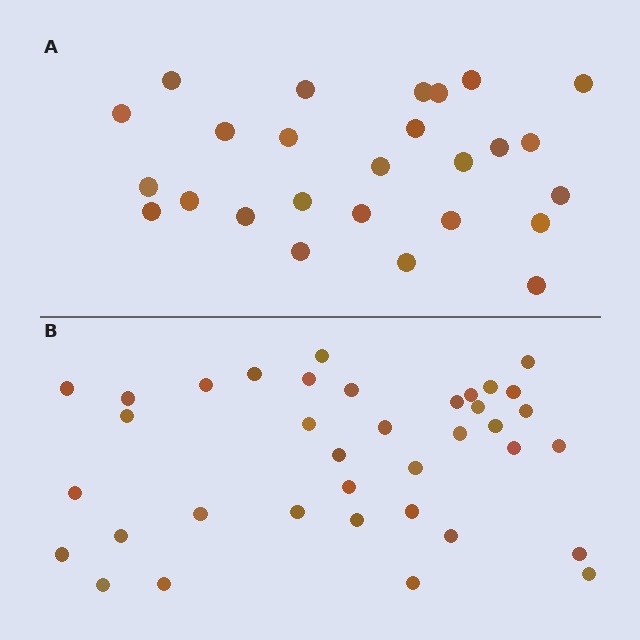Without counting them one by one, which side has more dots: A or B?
Region B (the bottom region) has more dots.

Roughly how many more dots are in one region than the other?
Region B has roughly 12 or so more dots than region A.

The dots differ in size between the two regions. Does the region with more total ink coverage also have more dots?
No. Region A has more total ink coverage because its dots are larger, but region B actually contains more individual dots. Total area can be misleading — the number of items is what matters here.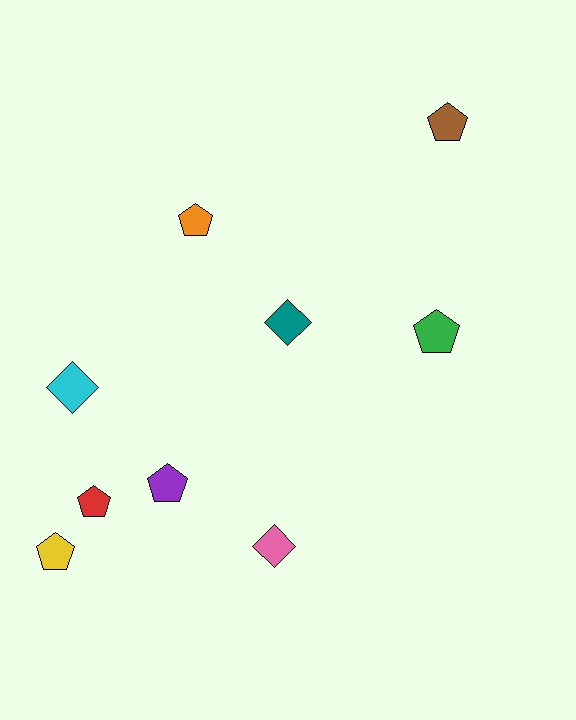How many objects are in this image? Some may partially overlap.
There are 9 objects.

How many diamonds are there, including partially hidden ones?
There are 3 diamonds.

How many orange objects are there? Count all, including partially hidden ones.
There is 1 orange object.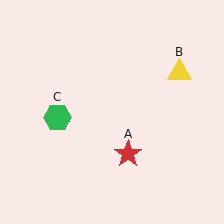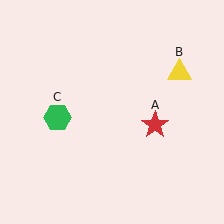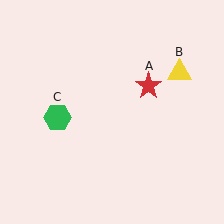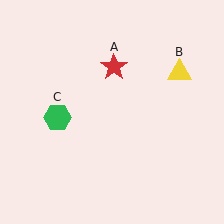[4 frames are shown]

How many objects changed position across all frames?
1 object changed position: red star (object A).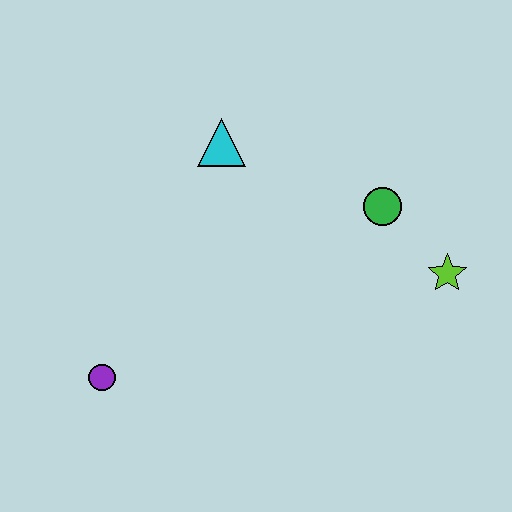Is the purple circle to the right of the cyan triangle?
No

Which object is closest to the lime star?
The green circle is closest to the lime star.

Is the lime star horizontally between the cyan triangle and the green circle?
No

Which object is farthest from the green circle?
The purple circle is farthest from the green circle.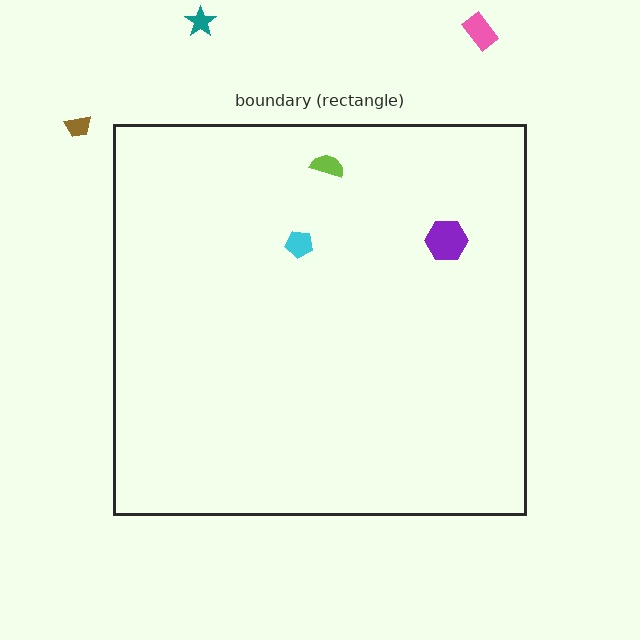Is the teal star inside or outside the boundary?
Outside.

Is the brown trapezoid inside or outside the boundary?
Outside.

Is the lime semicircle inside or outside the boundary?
Inside.